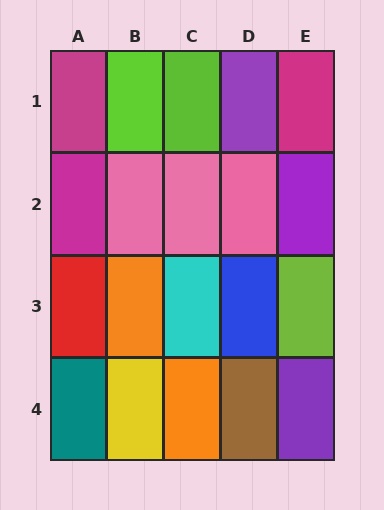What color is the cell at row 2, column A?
Magenta.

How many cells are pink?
3 cells are pink.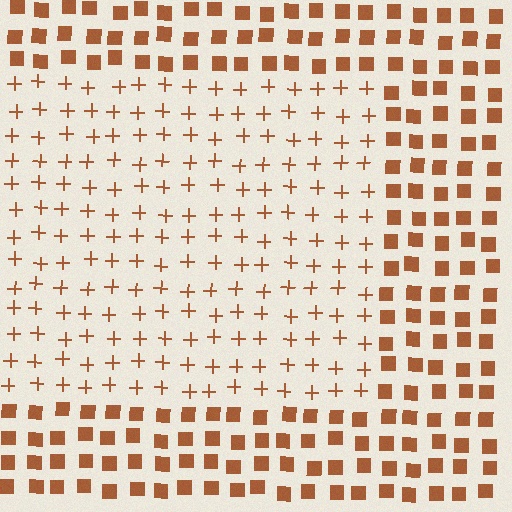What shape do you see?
I see a rectangle.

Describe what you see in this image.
The image is filled with small brown elements arranged in a uniform grid. A rectangle-shaped region contains plus signs, while the surrounding area contains squares. The boundary is defined purely by the change in element shape.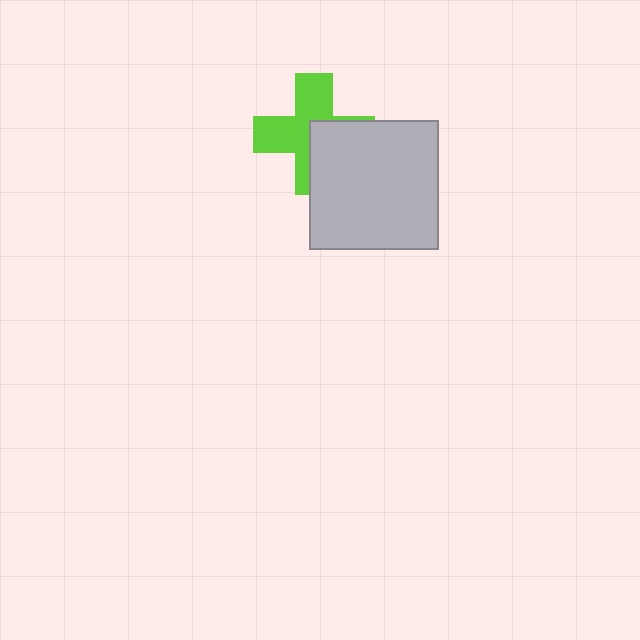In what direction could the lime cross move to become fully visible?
The lime cross could move toward the upper-left. That would shift it out from behind the light gray square entirely.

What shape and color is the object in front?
The object in front is a light gray square.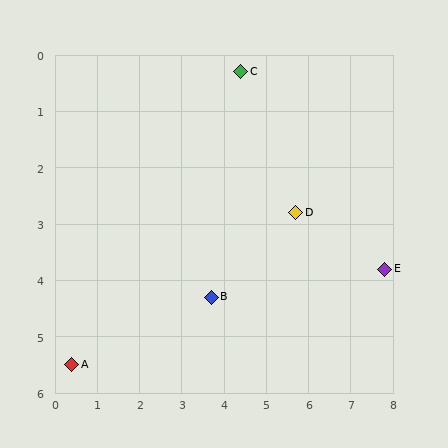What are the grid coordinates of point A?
Point A is at approximately (0.4, 5.5).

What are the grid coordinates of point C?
Point C is at approximately (4.4, 0.3).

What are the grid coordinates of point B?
Point B is at approximately (3.7, 4.3).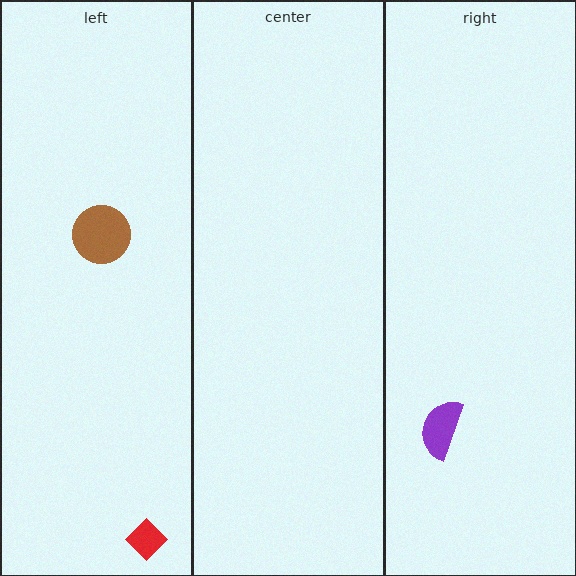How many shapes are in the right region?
1.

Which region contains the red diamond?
The left region.